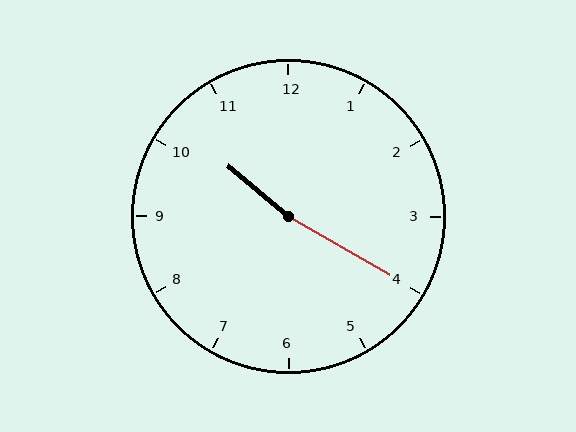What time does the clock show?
10:20.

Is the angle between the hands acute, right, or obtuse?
It is obtuse.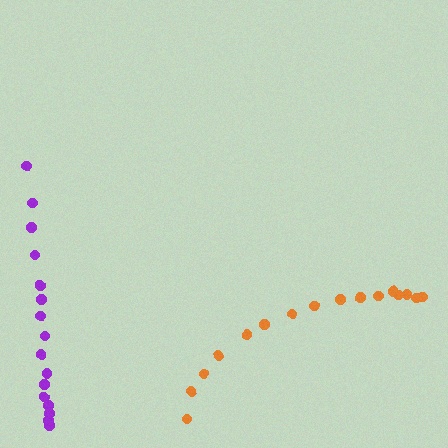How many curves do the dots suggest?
There are 2 distinct paths.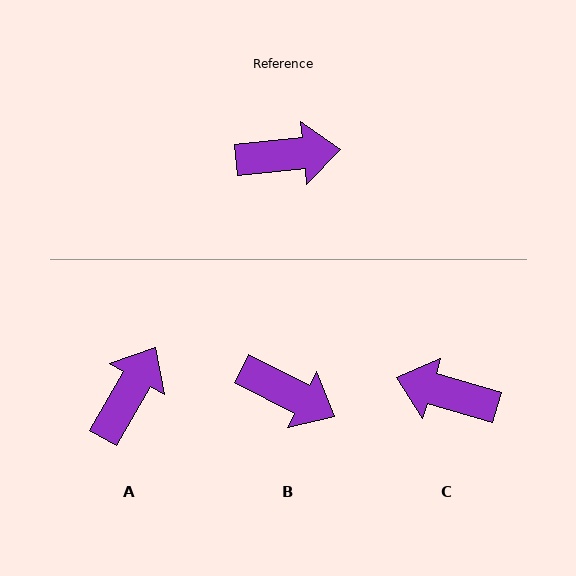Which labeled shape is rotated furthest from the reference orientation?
C, about 157 degrees away.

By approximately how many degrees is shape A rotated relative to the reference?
Approximately 54 degrees counter-clockwise.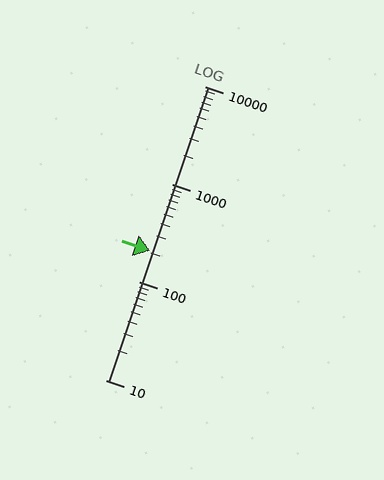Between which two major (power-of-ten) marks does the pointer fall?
The pointer is between 100 and 1000.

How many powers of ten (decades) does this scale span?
The scale spans 3 decades, from 10 to 10000.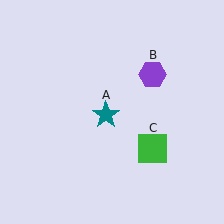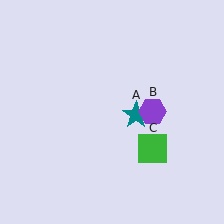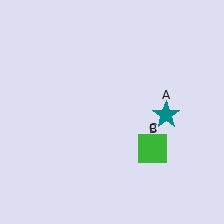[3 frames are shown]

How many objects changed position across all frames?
2 objects changed position: teal star (object A), purple hexagon (object B).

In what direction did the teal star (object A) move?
The teal star (object A) moved right.